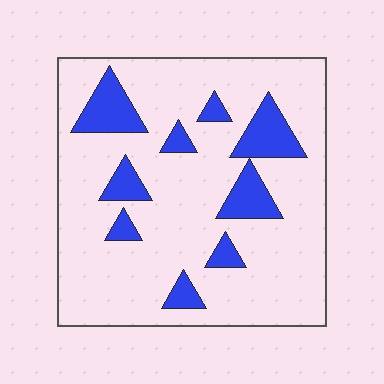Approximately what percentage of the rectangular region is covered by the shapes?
Approximately 15%.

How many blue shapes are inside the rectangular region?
9.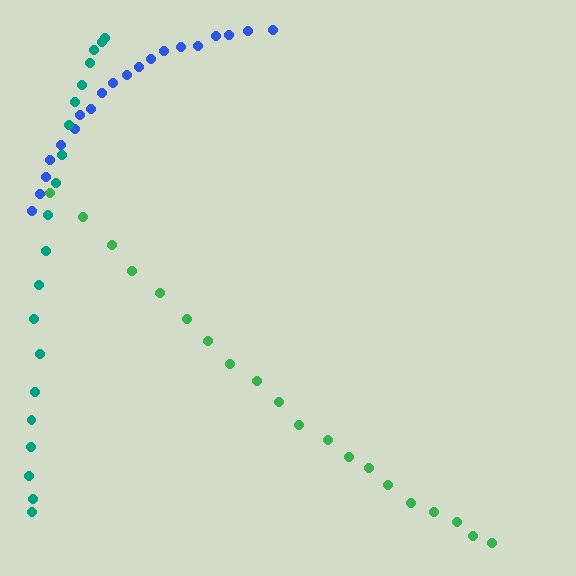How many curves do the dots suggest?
There are 3 distinct paths.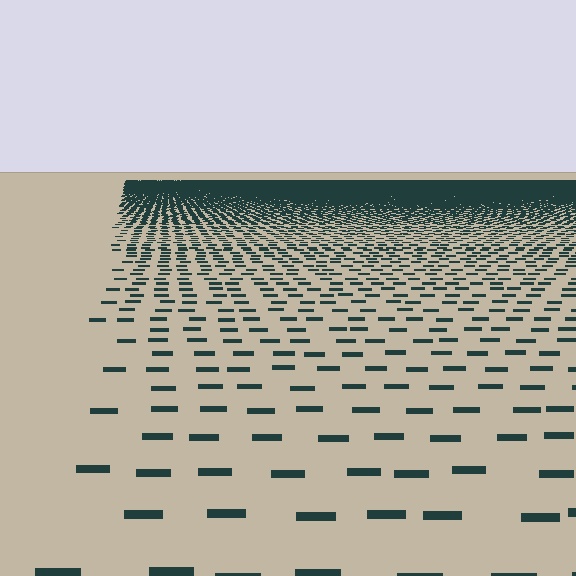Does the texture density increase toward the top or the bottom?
Density increases toward the top.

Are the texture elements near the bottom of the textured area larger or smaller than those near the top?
Larger. Near the bottom, elements are closer to the viewer and appear at a bigger on-screen size.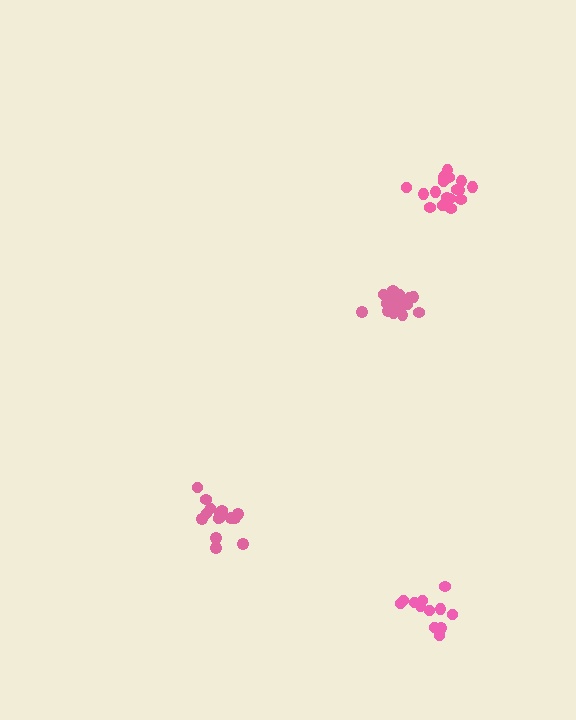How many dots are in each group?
Group 1: 15 dots, Group 2: 12 dots, Group 3: 17 dots, Group 4: 18 dots (62 total).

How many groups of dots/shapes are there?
There are 4 groups.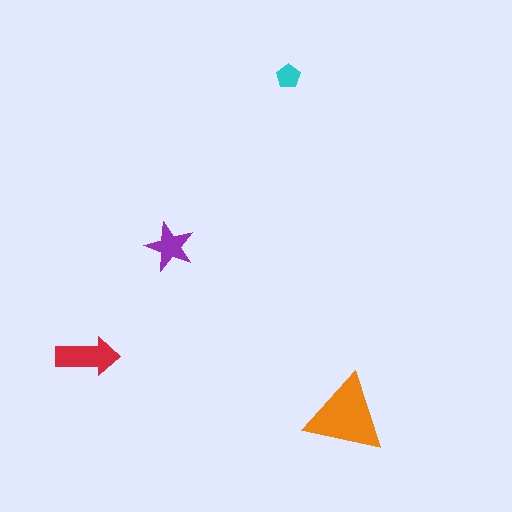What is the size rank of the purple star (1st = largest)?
3rd.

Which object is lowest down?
The orange triangle is bottommost.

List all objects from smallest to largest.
The cyan pentagon, the purple star, the red arrow, the orange triangle.